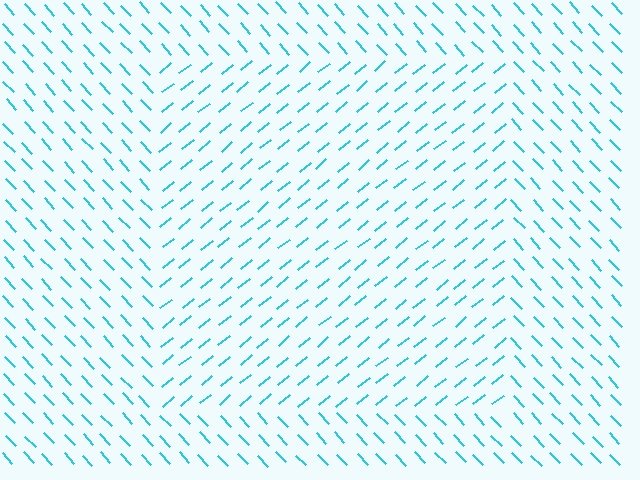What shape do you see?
I see a rectangle.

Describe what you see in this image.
The image is filled with small cyan line segments. A rectangle region in the image has lines oriented differently from the surrounding lines, creating a visible texture boundary.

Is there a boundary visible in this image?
Yes, there is a texture boundary formed by a change in line orientation.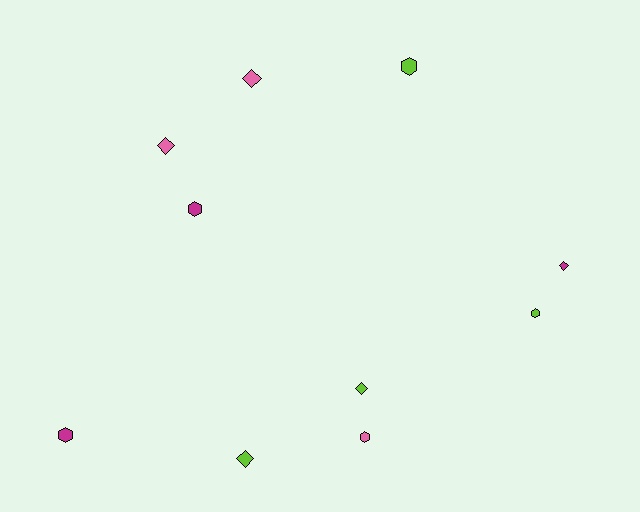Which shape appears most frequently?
Hexagon, with 5 objects.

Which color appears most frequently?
Lime, with 4 objects.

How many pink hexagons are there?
There is 1 pink hexagon.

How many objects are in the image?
There are 10 objects.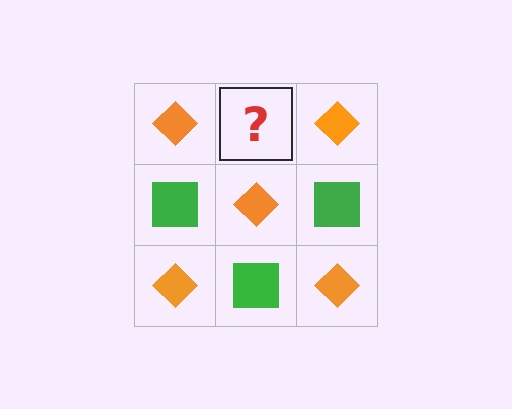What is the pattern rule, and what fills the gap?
The rule is that it alternates orange diamond and green square in a checkerboard pattern. The gap should be filled with a green square.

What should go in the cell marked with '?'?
The missing cell should contain a green square.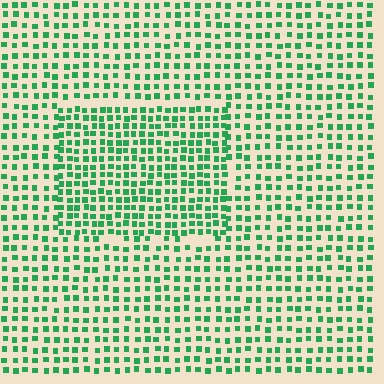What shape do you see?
I see a rectangle.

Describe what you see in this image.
The image contains small green elements arranged at two different densities. A rectangle-shaped region is visible where the elements are more densely packed than the surrounding area.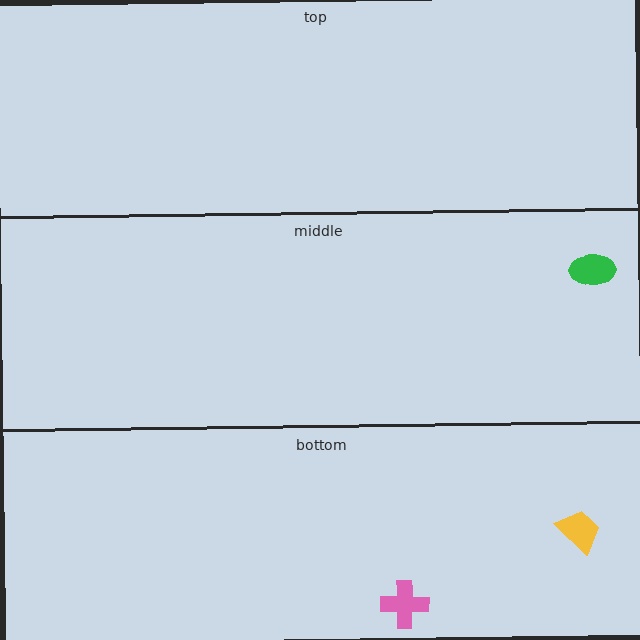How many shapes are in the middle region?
1.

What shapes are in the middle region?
The green ellipse.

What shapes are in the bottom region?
The pink cross, the yellow trapezoid.